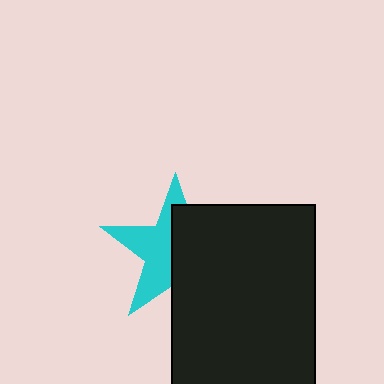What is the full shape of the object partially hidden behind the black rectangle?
The partially hidden object is a cyan star.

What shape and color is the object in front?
The object in front is a black rectangle.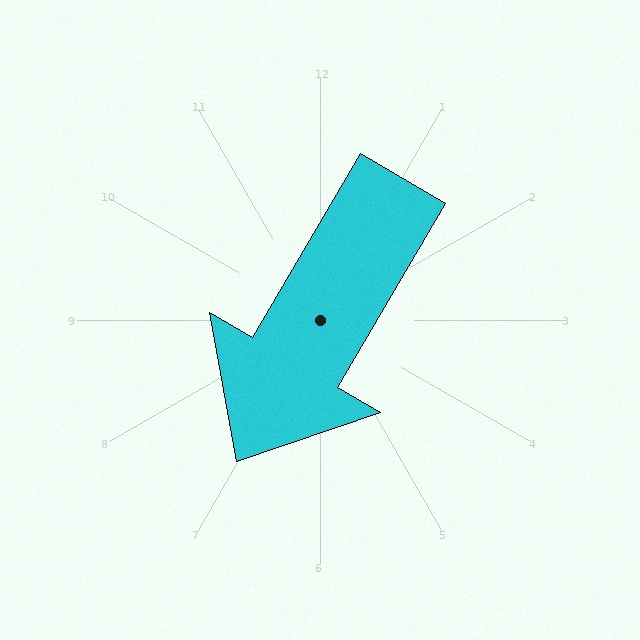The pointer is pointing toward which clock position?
Roughly 7 o'clock.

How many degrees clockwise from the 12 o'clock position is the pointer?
Approximately 210 degrees.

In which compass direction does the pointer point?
Southwest.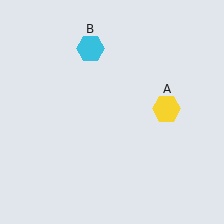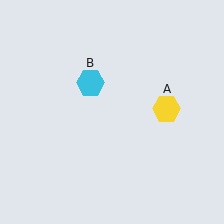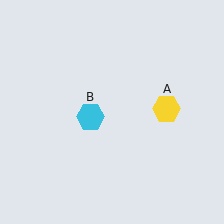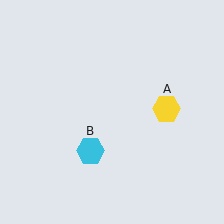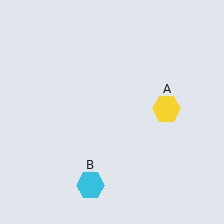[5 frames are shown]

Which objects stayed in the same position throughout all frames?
Yellow hexagon (object A) remained stationary.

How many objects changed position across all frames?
1 object changed position: cyan hexagon (object B).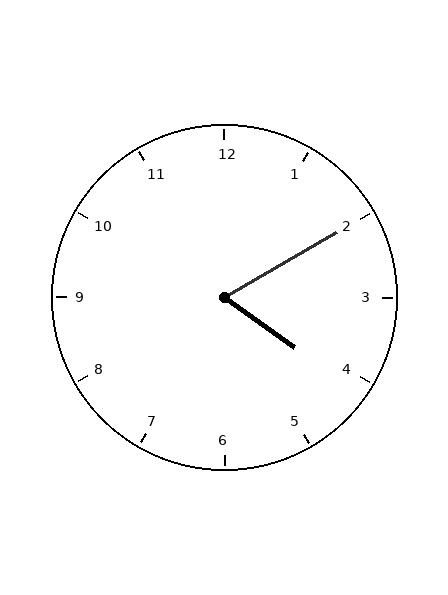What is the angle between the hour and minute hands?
Approximately 65 degrees.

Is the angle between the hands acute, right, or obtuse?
It is acute.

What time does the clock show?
4:10.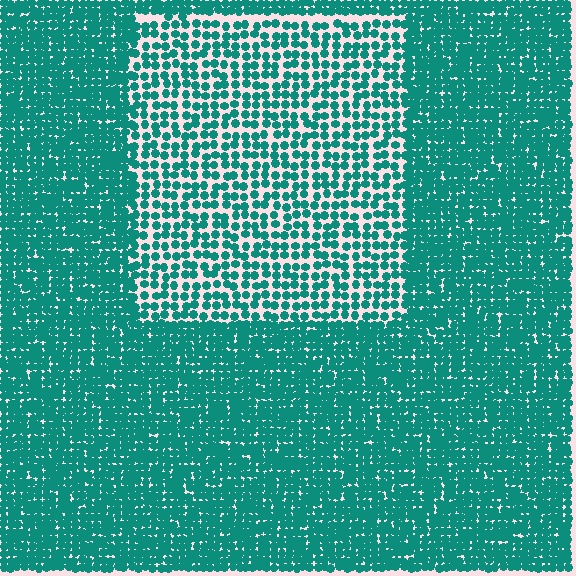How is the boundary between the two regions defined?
The boundary is defined by a change in element density (approximately 2.0x ratio). All elements are the same color, size, and shape.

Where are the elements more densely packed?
The elements are more densely packed outside the rectangle boundary.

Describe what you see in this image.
The image contains small teal elements arranged at two different densities. A rectangle-shaped region is visible where the elements are less densely packed than the surrounding area.